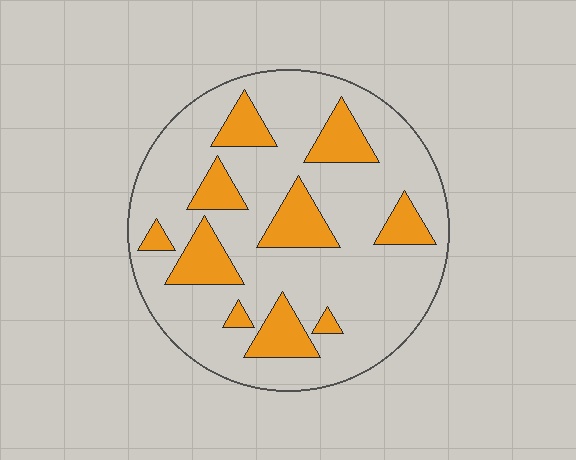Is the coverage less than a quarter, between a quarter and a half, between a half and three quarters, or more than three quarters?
Less than a quarter.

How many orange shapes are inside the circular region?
10.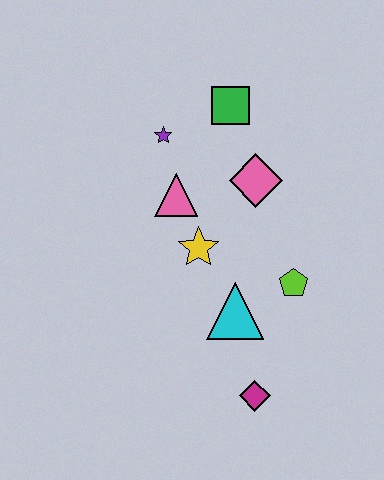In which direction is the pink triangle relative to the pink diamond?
The pink triangle is to the left of the pink diamond.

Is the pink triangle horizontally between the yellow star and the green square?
No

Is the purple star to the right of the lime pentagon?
No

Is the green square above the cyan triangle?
Yes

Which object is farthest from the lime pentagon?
The purple star is farthest from the lime pentagon.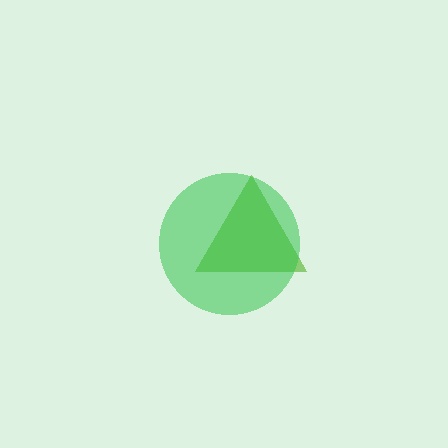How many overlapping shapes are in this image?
There are 2 overlapping shapes in the image.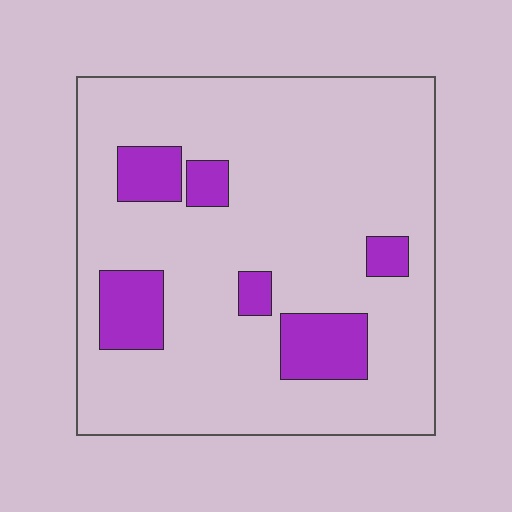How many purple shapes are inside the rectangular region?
6.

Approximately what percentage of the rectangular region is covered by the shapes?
Approximately 15%.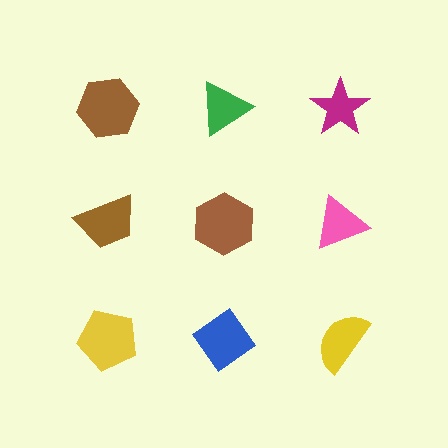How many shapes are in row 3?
3 shapes.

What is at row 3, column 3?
A yellow semicircle.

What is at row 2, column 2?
A brown hexagon.